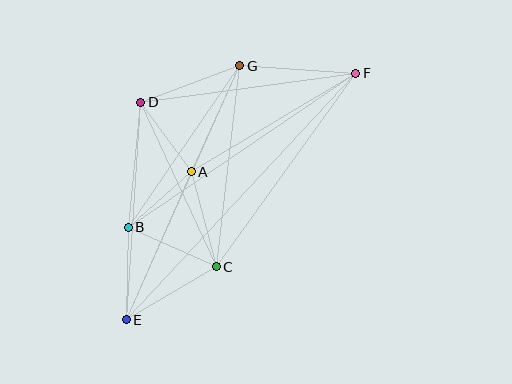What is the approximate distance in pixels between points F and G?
The distance between F and G is approximately 116 pixels.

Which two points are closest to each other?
Points A and B are closest to each other.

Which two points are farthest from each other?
Points E and F are farthest from each other.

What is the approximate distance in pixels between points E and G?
The distance between E and G is approximately 278 pixels.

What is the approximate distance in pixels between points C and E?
The distance between C and E is approximately 104 pixels.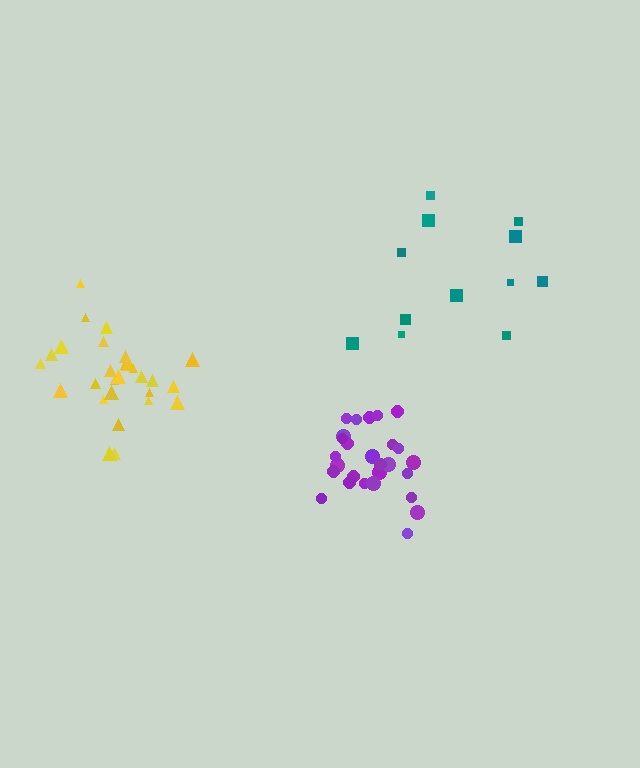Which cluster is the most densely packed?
Purple.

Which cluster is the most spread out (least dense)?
Teal.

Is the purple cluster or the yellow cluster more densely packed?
Purple.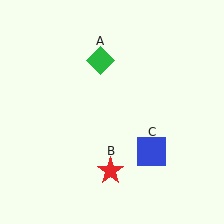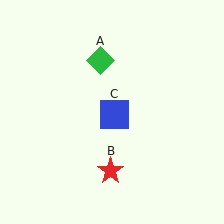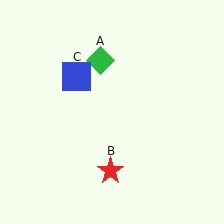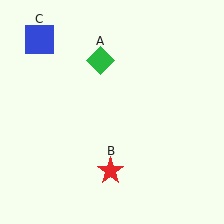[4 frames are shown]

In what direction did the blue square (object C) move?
The blue square (object C) moved up and to the left.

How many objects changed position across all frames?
1 object changed position: blue square (object C).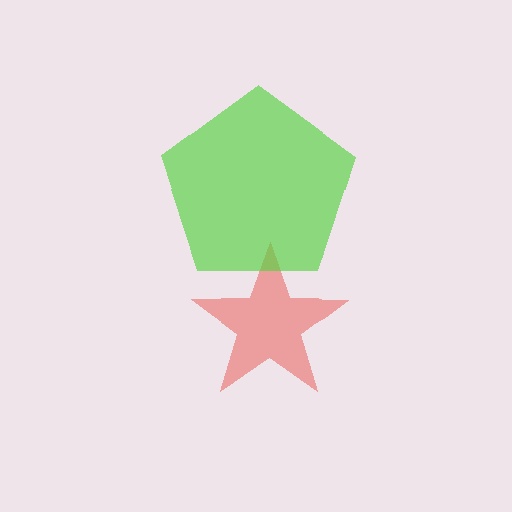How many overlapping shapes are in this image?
There are 2 overlapping shapes in the image.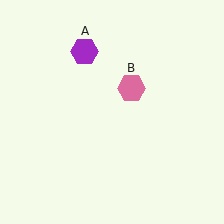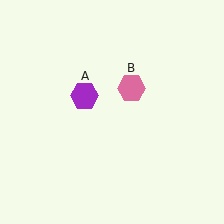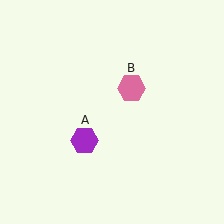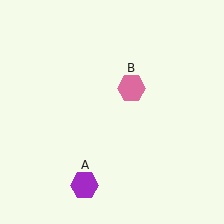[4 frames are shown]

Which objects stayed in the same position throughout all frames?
Pink hexagon (object B) remained stationary.